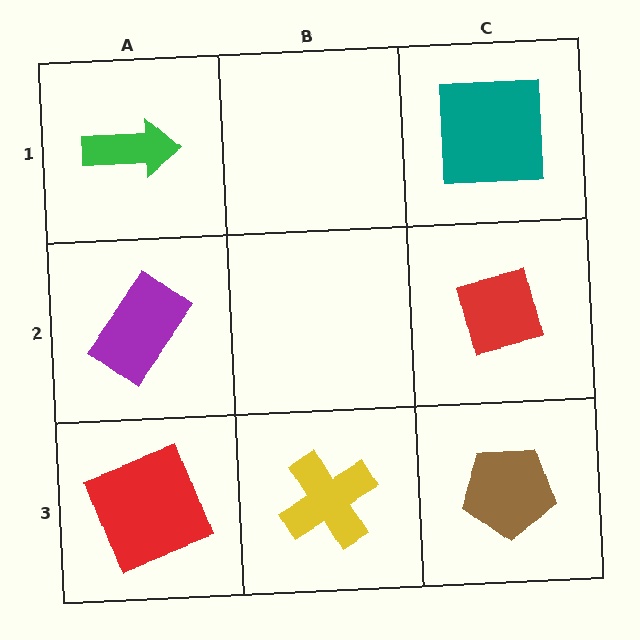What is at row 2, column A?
A purple rectangle.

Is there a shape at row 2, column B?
No, that cell is empty.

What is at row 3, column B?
A yellow cross.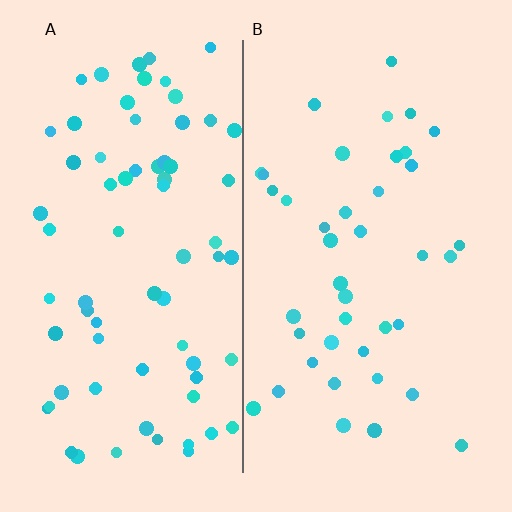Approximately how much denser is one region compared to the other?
Approximately 1.7× — region A over region B.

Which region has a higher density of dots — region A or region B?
A (the left).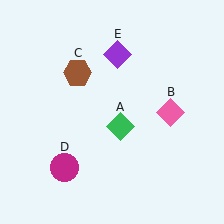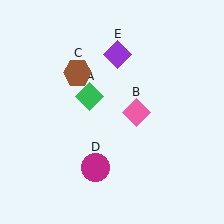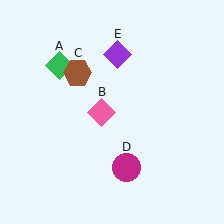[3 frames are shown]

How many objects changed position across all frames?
3 objects changed position: green diamond (object A), pink diamond (object B), magenta circle (object D).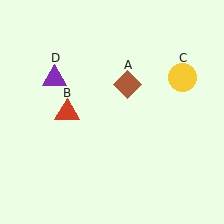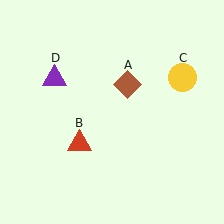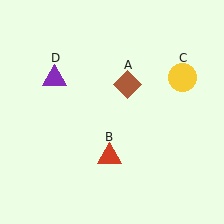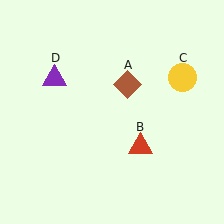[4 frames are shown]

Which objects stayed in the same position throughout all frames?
Brown diamond (object A) and yellow circle (object C) and purple triangle (object D) remained stationary.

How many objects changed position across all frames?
1 object changed position: red triangle (object B).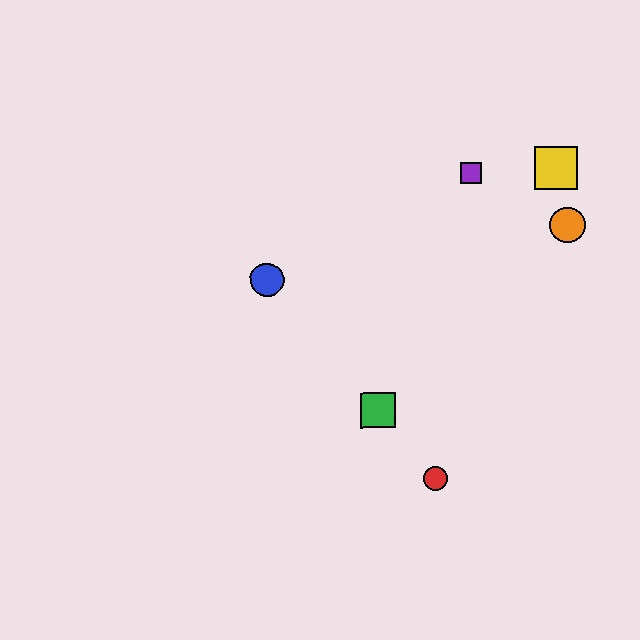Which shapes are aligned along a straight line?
The red circle, the blue circle, the green square are aligned along a straight line.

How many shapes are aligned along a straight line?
3 shapes (the red circle, the blue circle, the green square) are aligned along a straight line.